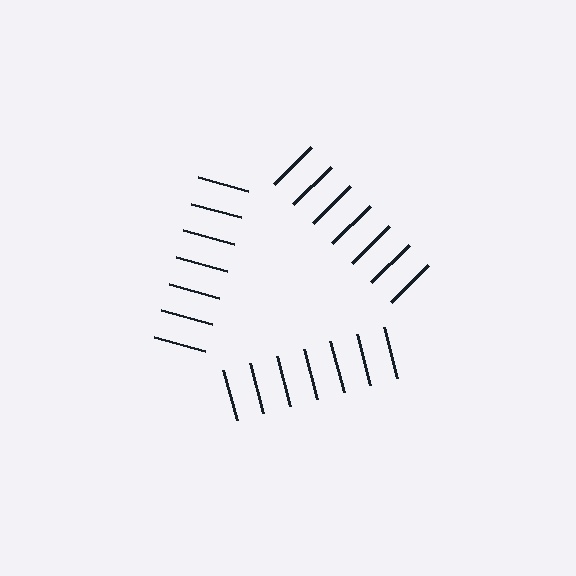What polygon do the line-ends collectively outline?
An illusory triangle — the line segments terminate on its edges but no continuous stroke is drawn.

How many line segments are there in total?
21 — 7 along each of the 3 edges.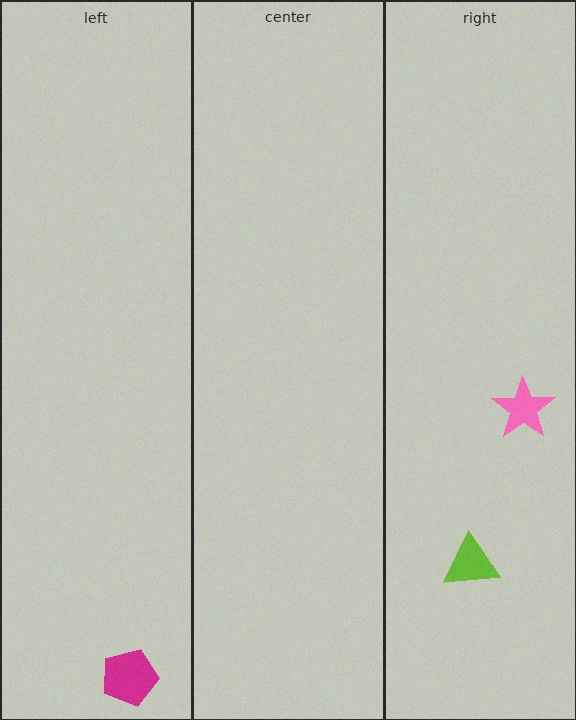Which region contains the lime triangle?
The right region.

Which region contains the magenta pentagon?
The left region.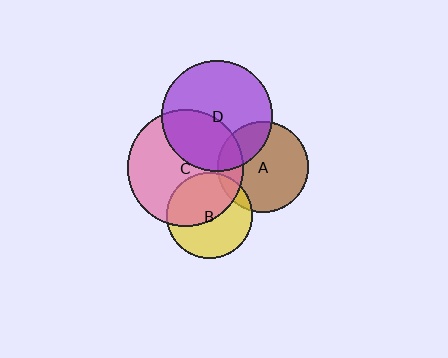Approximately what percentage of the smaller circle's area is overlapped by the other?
Approximately 25%.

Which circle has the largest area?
Circle C (pink).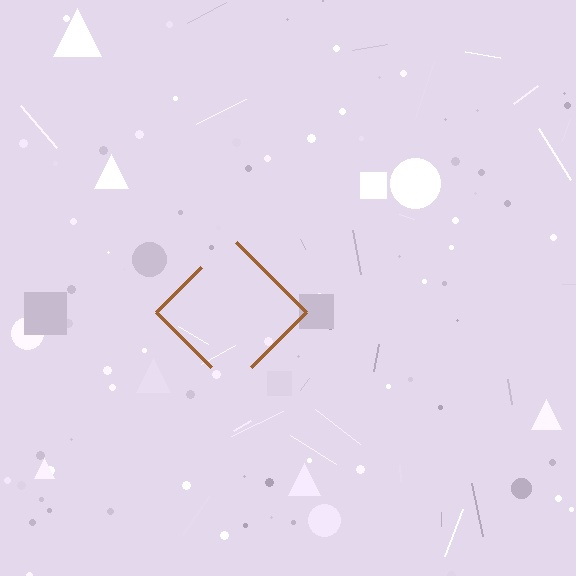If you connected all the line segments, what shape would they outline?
They would outline a diamond.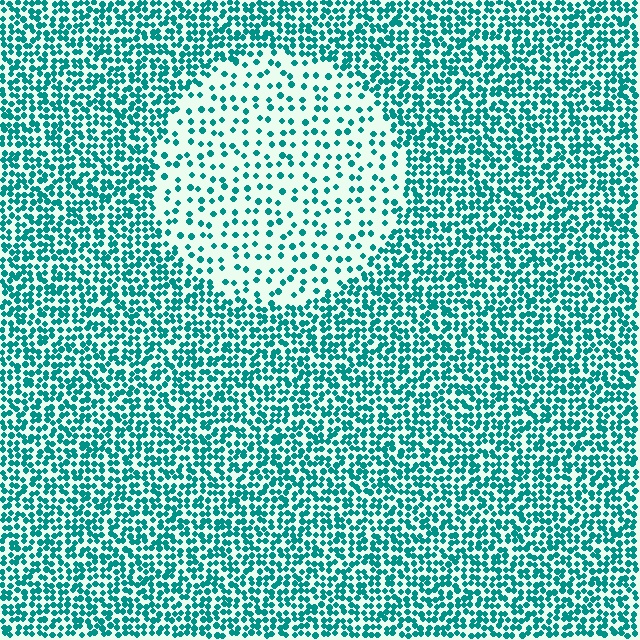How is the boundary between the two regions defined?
The boundary is defined by a change in element density (approximately 2.6x ratio). All elements are the same color, size, and shape.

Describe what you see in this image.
The image contains small teal elements arranged at two different densities. A circle-shaped region is visible where the elements are less densely packed than the surrounding area.